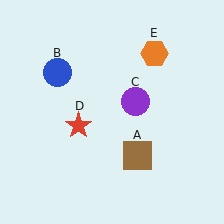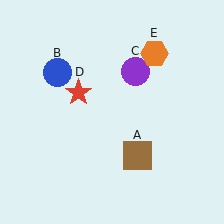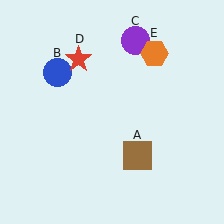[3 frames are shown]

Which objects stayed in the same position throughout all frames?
Brown square (object A) and blue circle (object B) and orange hexagon (object E) remained stationary.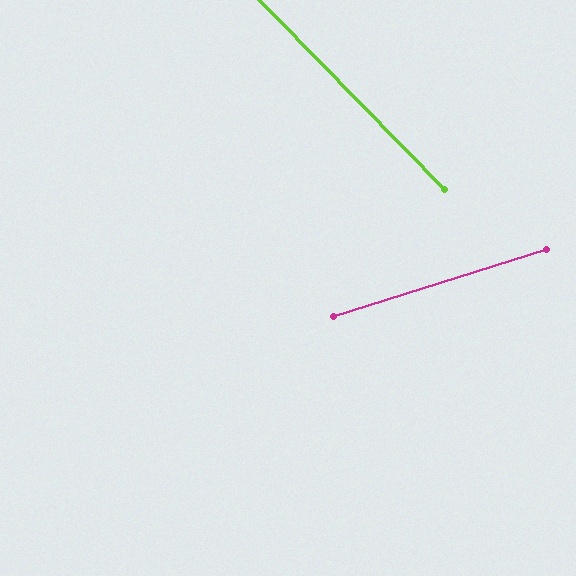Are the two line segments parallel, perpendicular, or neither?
Neither parallel nor perpendicular — they differ by about 63°.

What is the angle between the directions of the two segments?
Approximately 63 degrees.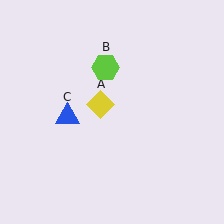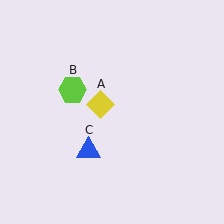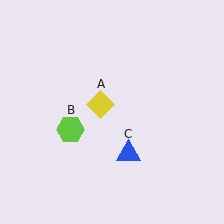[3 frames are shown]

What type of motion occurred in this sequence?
The lime hexagon (object B), blue triangle (object C) rotated counterclockwise around the center of the scene.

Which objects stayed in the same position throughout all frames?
Yellow diamond (object A) remained stationary.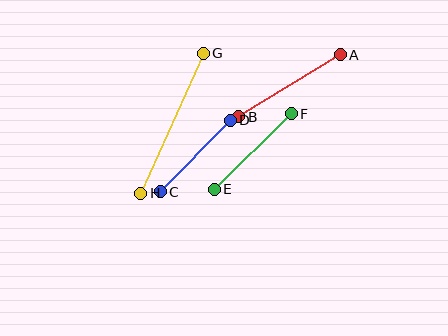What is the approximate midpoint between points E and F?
The midpoint is at approximately (253, 152) pixels.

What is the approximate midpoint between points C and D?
The midpoint is at approximately (195, 156) pixels.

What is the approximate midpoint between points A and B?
The midpoint is at approximately (290, 86) pixels.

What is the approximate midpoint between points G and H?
The midpoint is at approximately (172, 123) pixels.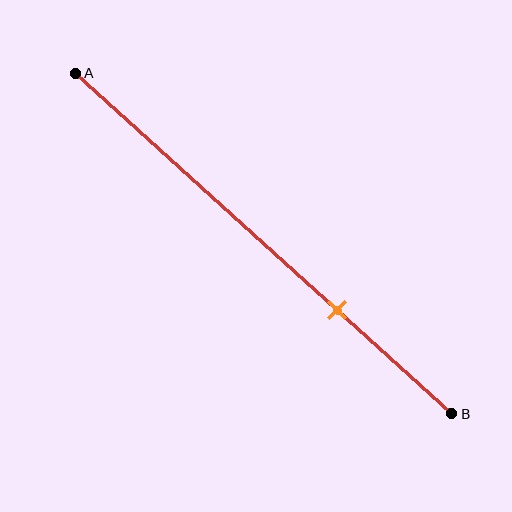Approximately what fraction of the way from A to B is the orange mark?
The orange mark is approximately 70% of the way from A to B.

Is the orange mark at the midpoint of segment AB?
No, the mark is at about 70% from A, not at the 50% midpoint.